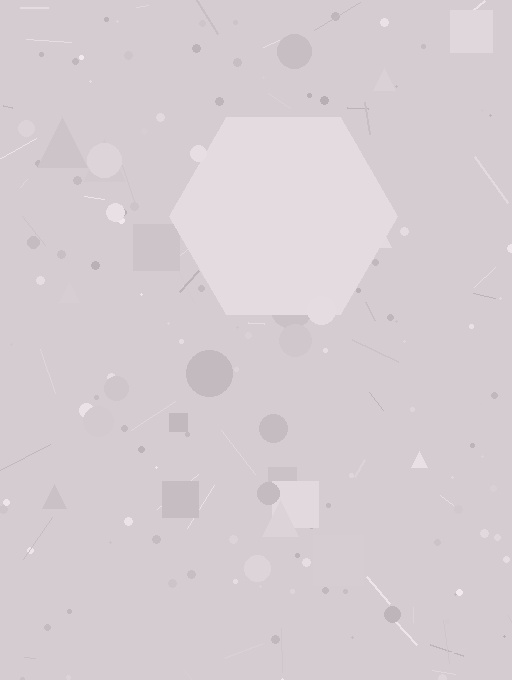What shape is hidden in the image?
A hexagon is hidden in the image.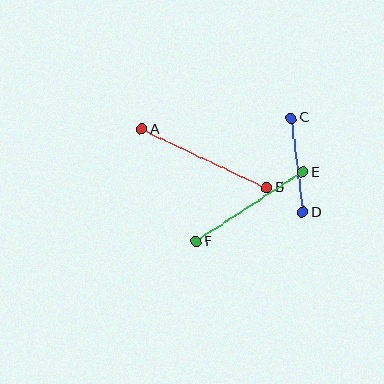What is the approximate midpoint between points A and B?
The midpoint is at approximately (204, 158) pixels.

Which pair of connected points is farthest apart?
Points A and B are farthest apart.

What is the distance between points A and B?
The distance is approximately 138 pixels.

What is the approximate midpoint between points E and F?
The midpoint is at approximately (250, 207) pixels.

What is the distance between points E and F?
The distance is approximately 127 pixels.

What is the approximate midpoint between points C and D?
The midpoint is at approximately (297, 165) pixels.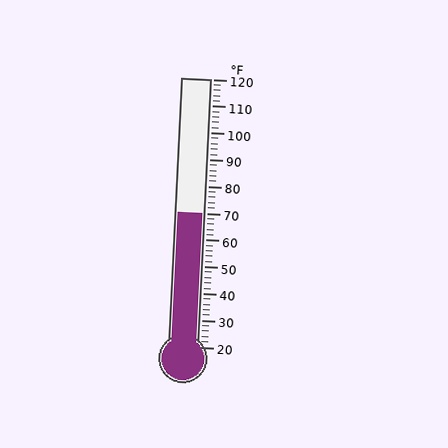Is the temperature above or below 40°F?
The temperature is above 40°F.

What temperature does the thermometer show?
The thermometer shows approximately 70°F.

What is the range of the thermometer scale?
The thermometer scale ranges from 20°F to 120°F.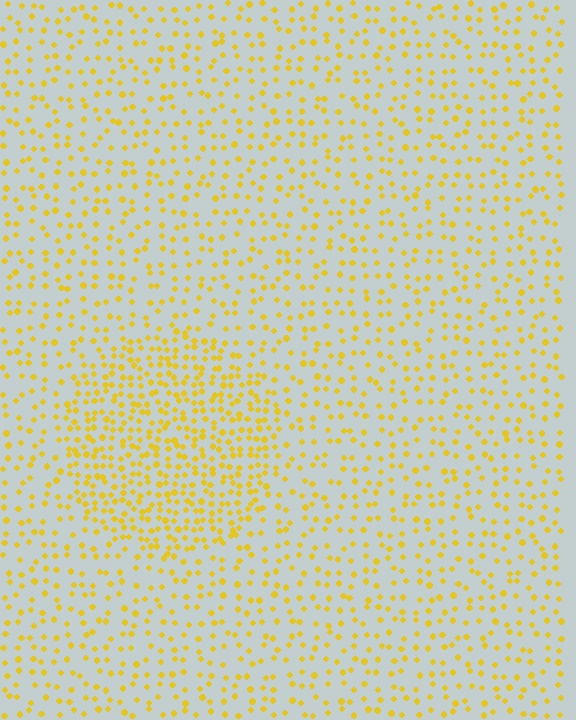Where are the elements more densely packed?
The elements are more densely packed inside the circle boundary.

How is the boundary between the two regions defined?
The boundary is defined by a change in element density (approximately 2.0x ratio). All elements are the same color, size, and shape.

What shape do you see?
I see a circle.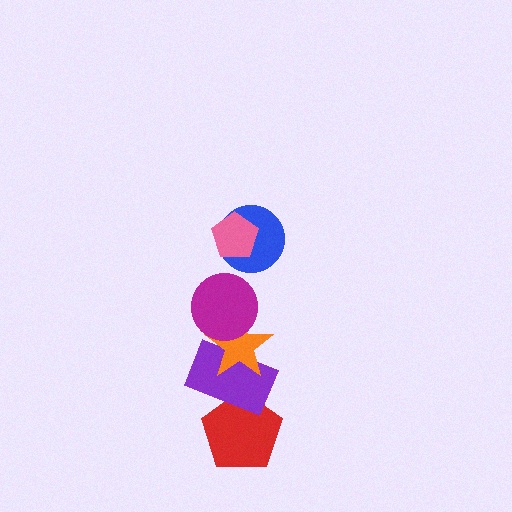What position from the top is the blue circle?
The blue circle is 2nd from the top.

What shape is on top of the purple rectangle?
The orange star is on top of the purple rectangle.